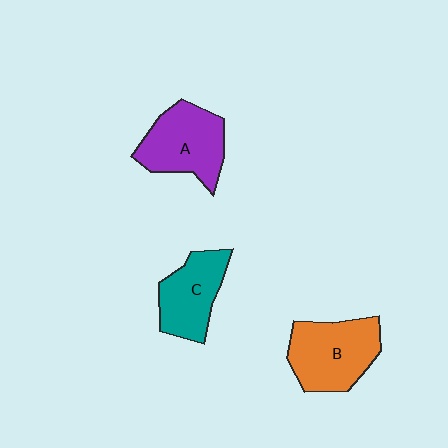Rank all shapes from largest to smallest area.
From largest to smallest: B (orange), A (purple), C (teal).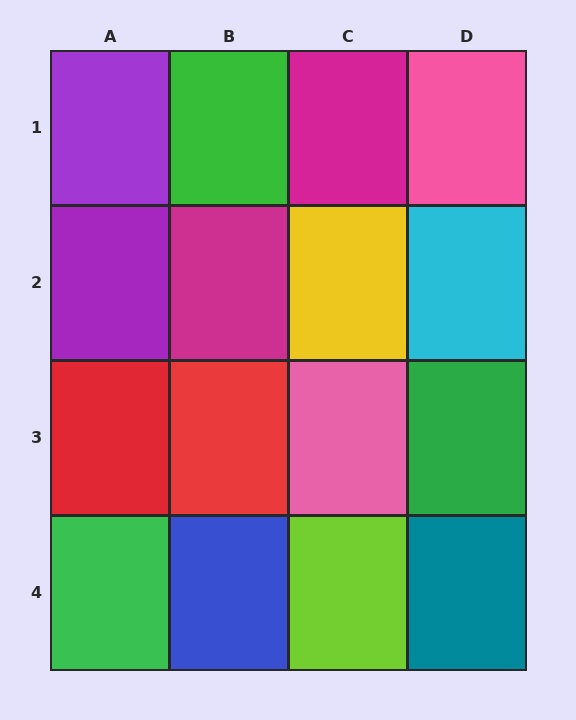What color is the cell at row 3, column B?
Red.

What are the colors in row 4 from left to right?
Green, blue, lime, teal.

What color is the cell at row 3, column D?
Green.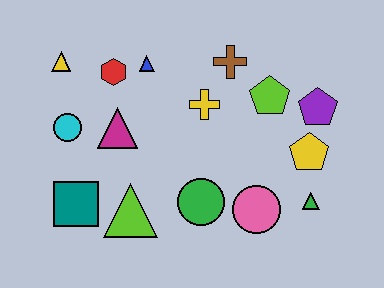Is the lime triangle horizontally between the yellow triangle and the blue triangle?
Yes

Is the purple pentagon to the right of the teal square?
Yes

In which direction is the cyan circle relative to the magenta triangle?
The cyan circle is to the left of the magenta triangle.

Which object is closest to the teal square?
The lime triangle is closest to the teal square.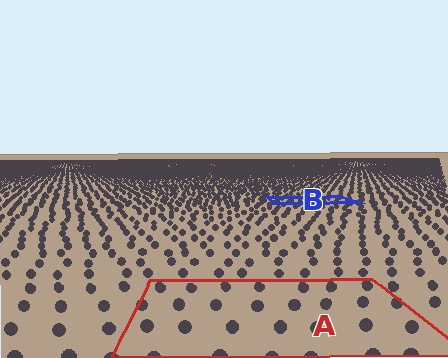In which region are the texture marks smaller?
The texture marks are smaller in region B, because it is farther away.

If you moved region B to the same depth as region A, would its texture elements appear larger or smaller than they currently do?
They would appear larger. At a closer depth, the same texture elements are projected at a bigger on-screen size.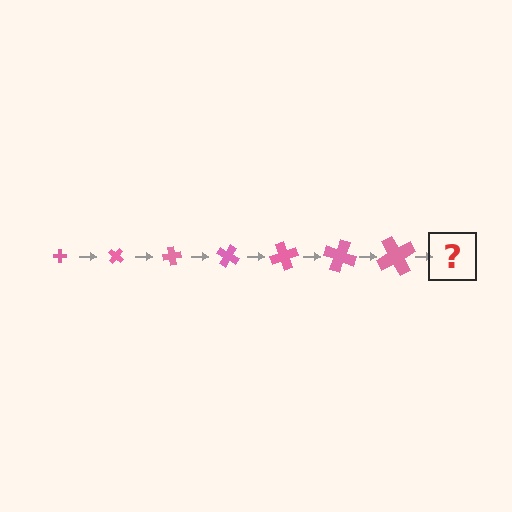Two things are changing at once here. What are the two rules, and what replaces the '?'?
The two rules are that the cross grows larger each step and it rotates 40 degrees each step. The '?' should be a cross, larger than the previous one and rotated 280 degrees from the start.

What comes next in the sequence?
The next element should be a cross, larger than the previous one and rotated 280 degrees from the start.